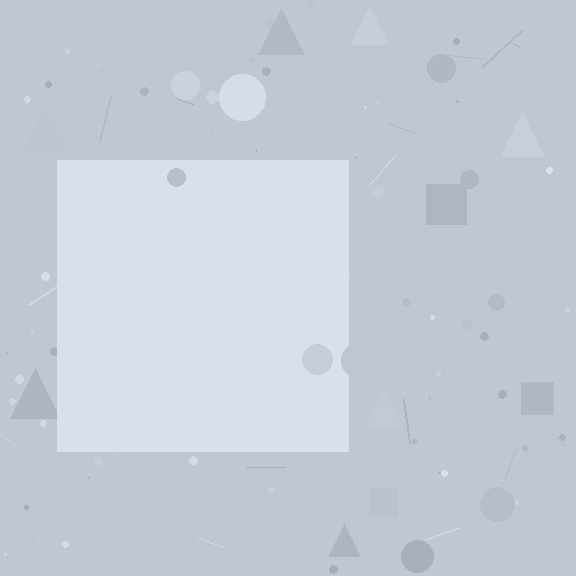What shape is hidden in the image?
A square is hidden in the image.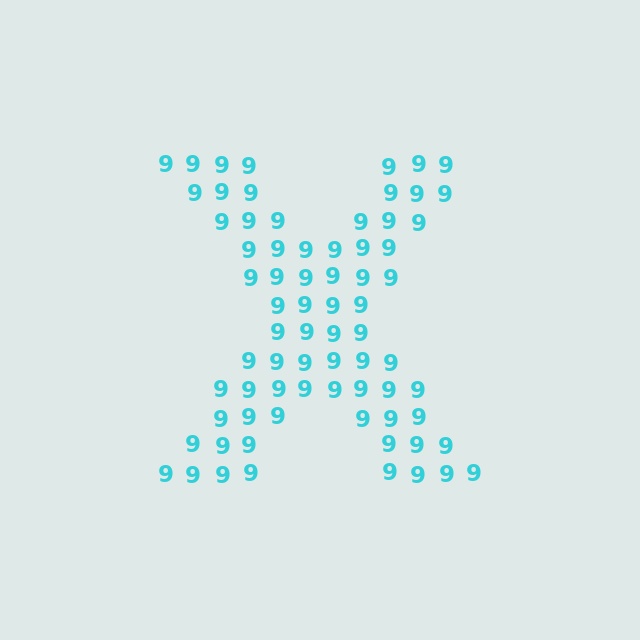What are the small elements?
The small elements are digit 9's.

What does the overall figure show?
The overall figure shows the letter X.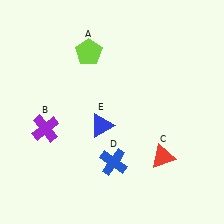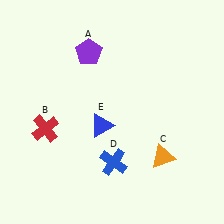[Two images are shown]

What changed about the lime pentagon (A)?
In Image 1, A is lime. In Image 2, it changed to purple.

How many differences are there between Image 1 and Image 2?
There are 3 differences between the two images.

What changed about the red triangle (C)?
In Image 1, C is red. In Image 2, it changed to orange.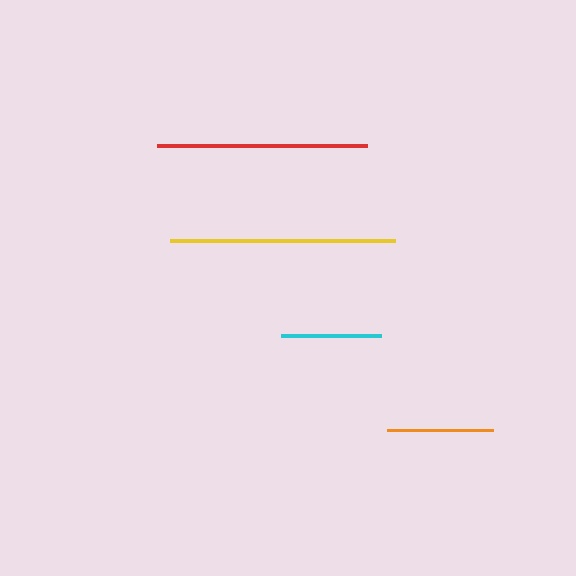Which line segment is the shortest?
The cyan line is the shortest at approximately 100 pixels.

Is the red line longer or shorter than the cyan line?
The red line is longer than the cyan line.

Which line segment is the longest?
The yellow line is the longest at approximately 225 pixels.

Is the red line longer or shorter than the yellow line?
The yellow line is longer than the red line.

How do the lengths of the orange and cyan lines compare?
The orange and cyan lines are approximately the same length.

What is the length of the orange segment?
The orange segment is approximately 106 pixels long.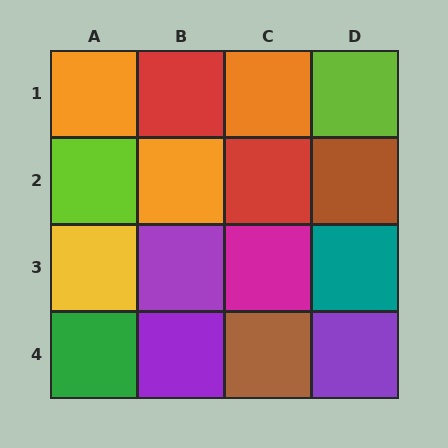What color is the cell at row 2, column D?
Brown.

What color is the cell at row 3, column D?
Teal.